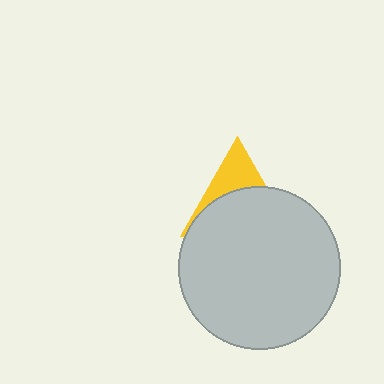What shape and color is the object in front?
The object in front is a light gray circle.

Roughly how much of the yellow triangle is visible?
A small part of it is visible (roughly 34%).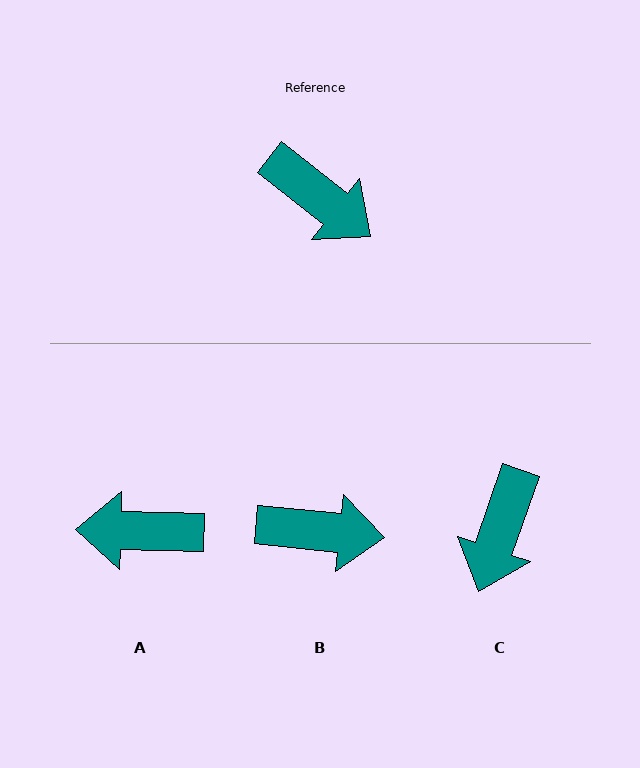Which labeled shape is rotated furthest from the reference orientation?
A, about 143 degrees away.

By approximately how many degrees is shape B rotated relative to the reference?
Approximately 33 degrees counter-clockwise.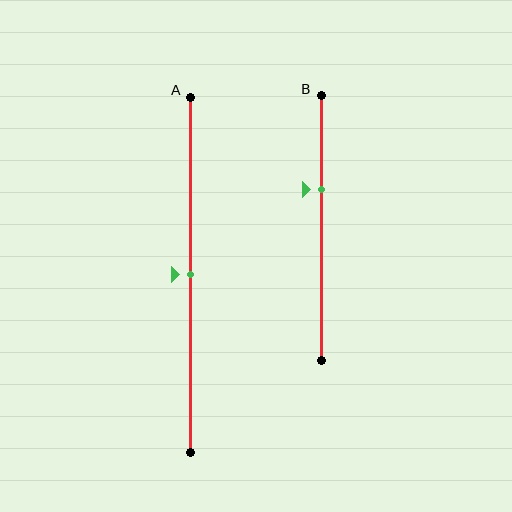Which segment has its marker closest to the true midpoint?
Segment A has its marker closest to the true midpoint.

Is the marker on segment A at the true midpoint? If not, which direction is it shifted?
Yes, the marker on segment A is at the true midpoint.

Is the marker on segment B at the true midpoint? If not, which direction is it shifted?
No, the marker on segment B is shifted upward by about 14% of the segment length.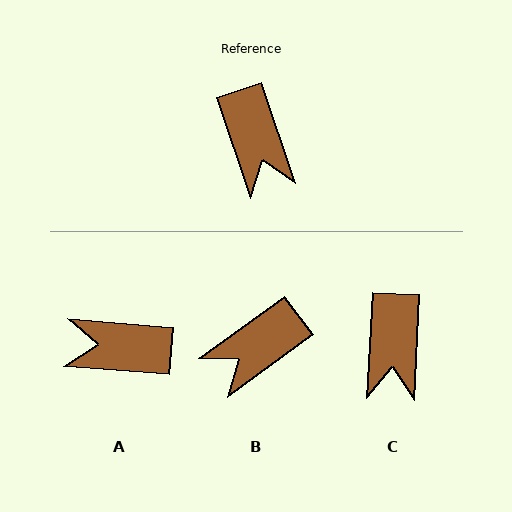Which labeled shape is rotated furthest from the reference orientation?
A, about 113 degrees away.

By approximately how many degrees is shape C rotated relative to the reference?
Approximately 21 degrees clockwise.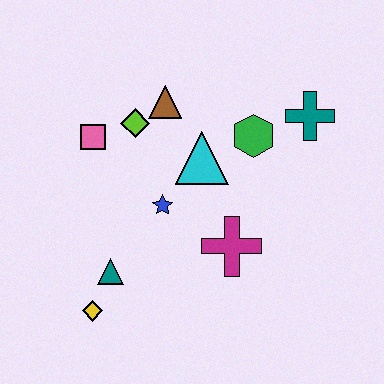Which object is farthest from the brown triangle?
The yellow diamond is farthest from the brown triangle.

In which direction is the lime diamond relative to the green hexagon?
The lime diamond is to the left of the green hexagon.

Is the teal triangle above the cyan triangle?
No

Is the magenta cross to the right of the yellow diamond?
Yes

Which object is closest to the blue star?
The cyan triangle is closest to the blue star.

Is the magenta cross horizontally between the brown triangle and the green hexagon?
Yes